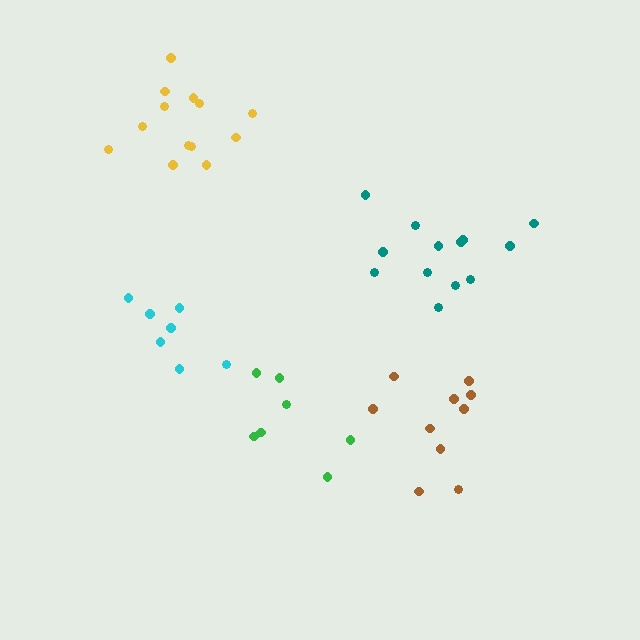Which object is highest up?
The yellow cluster is topmost.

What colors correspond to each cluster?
The clusters are colored: teal, brown, cyan, green, yellow.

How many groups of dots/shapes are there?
There are 5 groups.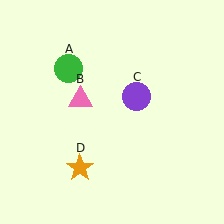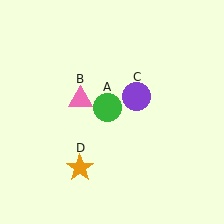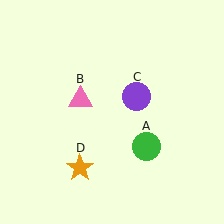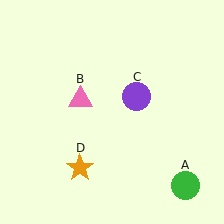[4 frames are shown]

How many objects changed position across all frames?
1 object changed position: green circle (object A).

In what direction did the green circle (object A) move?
The green circle (object A) moved down and to the right.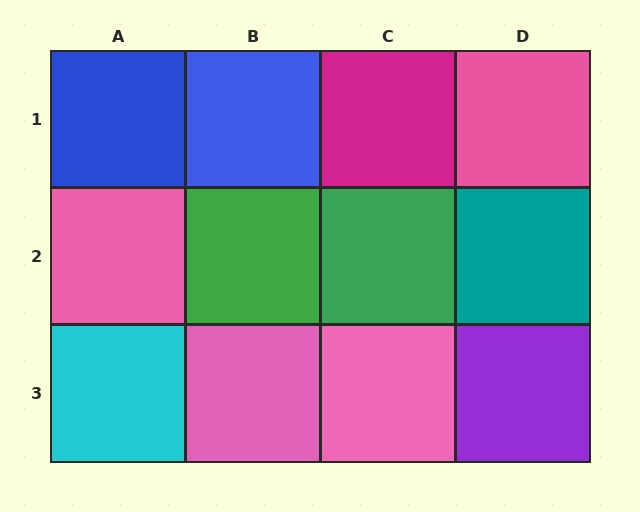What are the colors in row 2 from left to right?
Pink, green, green, teal.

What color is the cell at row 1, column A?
Blue.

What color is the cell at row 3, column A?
Cyan.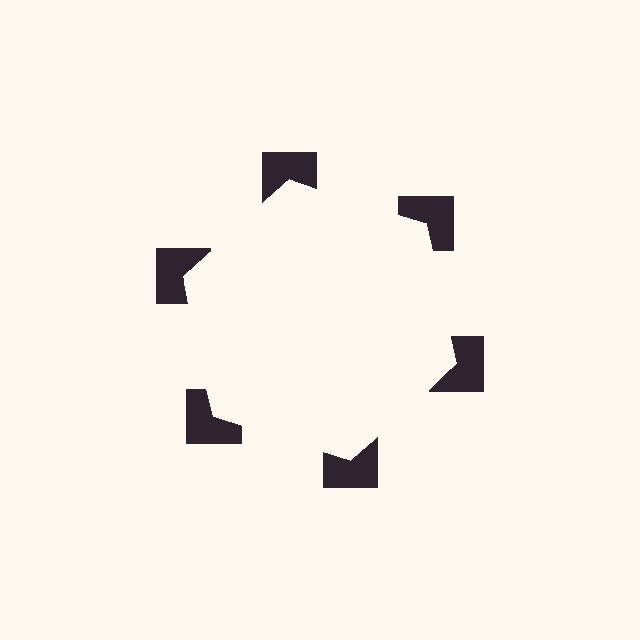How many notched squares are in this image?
There are 6 — one at each vertex of the illusory hexagon.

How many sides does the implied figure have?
6 sides.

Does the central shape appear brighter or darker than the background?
It typically appears slightly brighter than the background, even though no actual brightness change is drawn.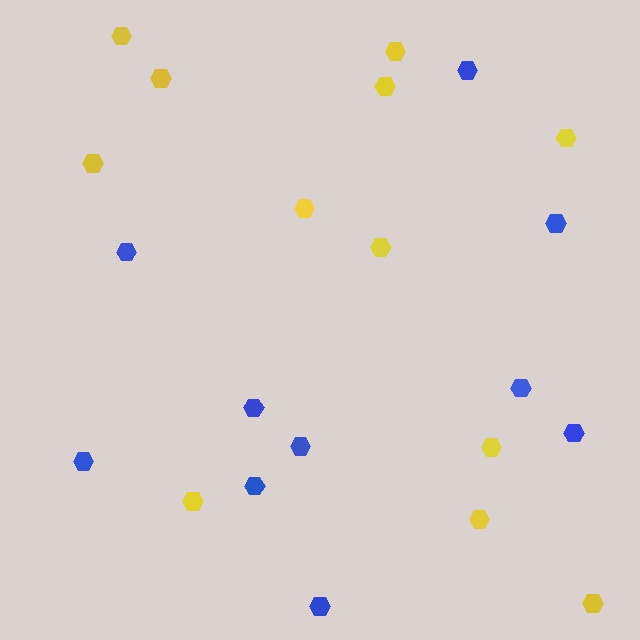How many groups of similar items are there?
There are 2 groups: one group of yellow hexagons (12) and one group of blue hexagons (10).